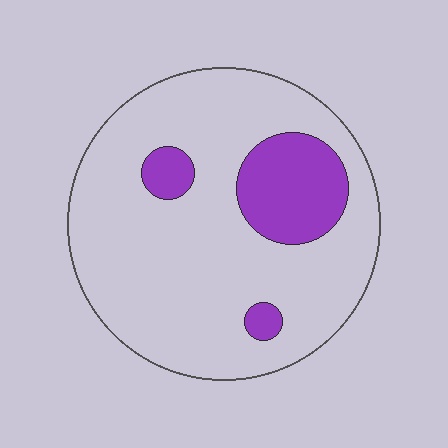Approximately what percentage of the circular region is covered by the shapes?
Approximately 15%.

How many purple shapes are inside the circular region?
3.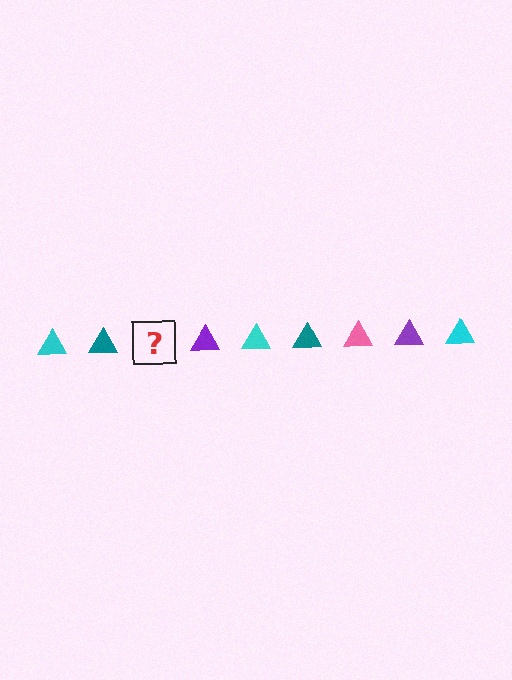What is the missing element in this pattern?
The missing element is a pink triangle.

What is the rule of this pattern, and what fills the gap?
The rule is that the pattern cycles through cyan, teal, pink, purple triangles. The gap should be filled with a pink triangle.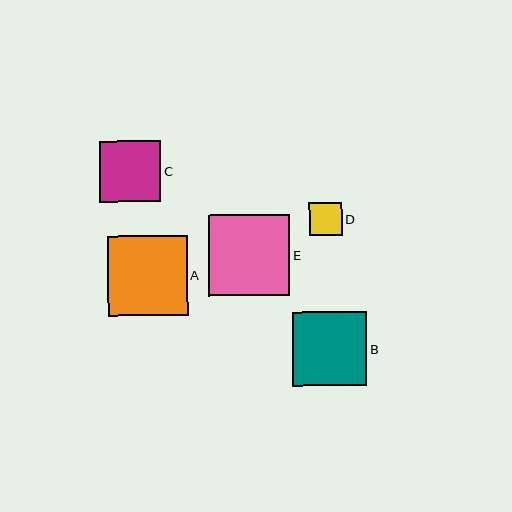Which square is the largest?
Square E is the largest with a size of approximately 81 pixels.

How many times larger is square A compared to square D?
Square A is approximately 2.4 times the size of square D.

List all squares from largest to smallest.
From largest to smallest: E, A, B, C, D.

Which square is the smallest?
Square D is the smallest with a size of approximately 33 pixels.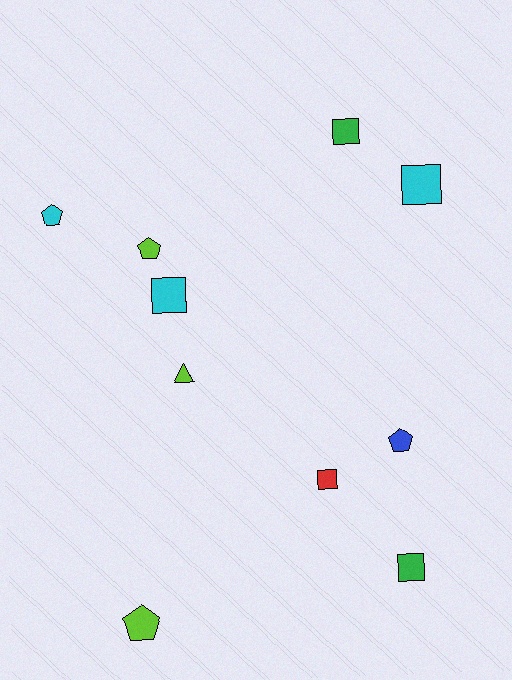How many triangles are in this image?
There is 1 triangle.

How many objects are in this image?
There are 10 objects.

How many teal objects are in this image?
There are no teal objects.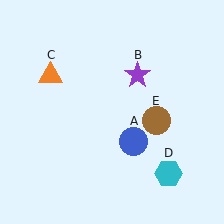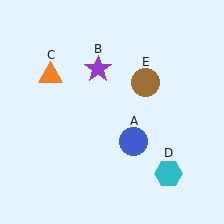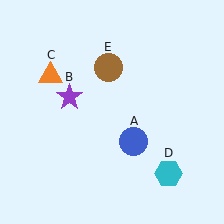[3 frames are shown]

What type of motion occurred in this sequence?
The purple star (object B), brown circle (object E) rotated counterclockwise around the center of the scene.